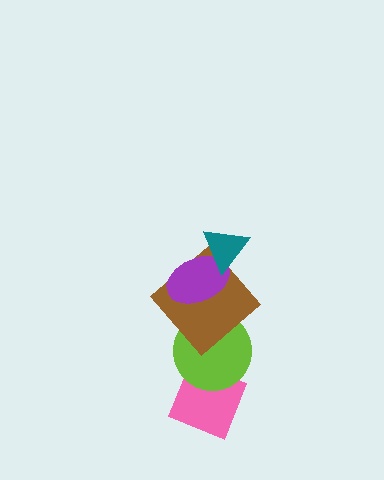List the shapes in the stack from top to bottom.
From top to bottom: the teal triangle, the purple ellipse, the brown diamond, the lime circle, the pink diamond.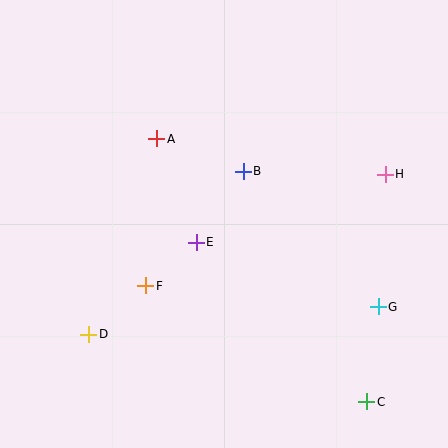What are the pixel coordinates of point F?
Point F is at (146, 286).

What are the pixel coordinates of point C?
Point C is at (367, 402).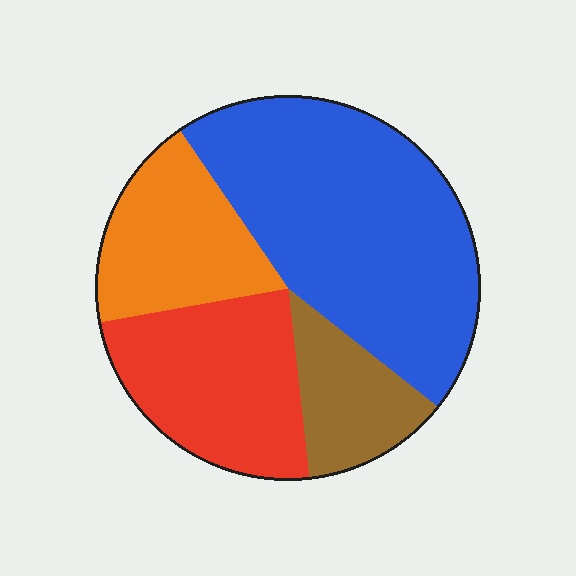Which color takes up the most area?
Blue, at roughly 45%.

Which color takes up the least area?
Brown, at roughly 15%.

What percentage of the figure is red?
Red takes up less than a quarter of the figure.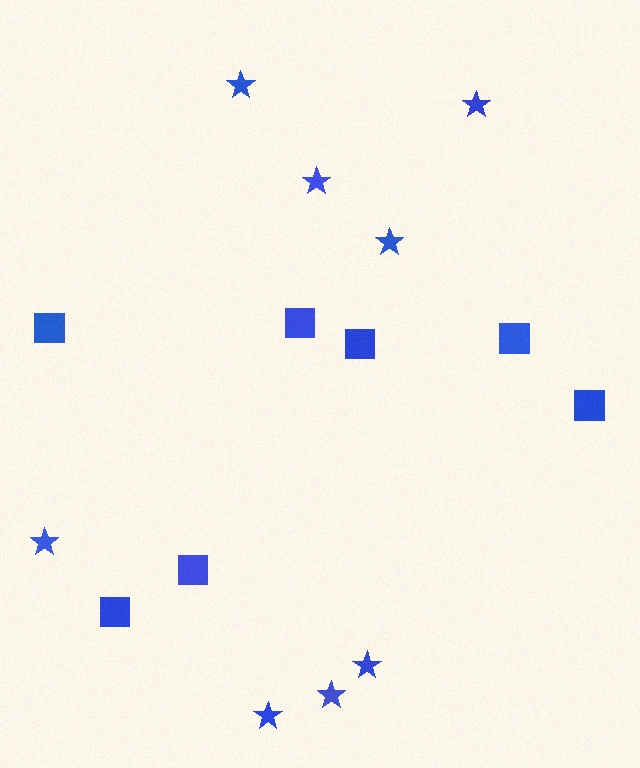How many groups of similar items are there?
There are 2 groups: one group of stars (8) and one group of squares (7).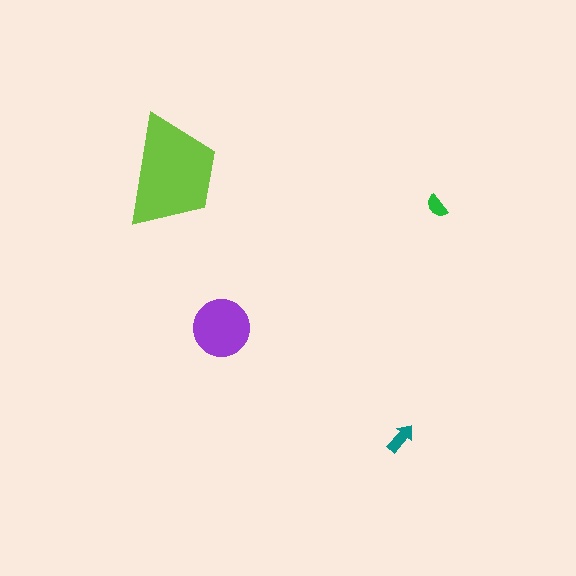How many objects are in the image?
There are 4 objects in the image.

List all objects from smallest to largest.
The green semicircle, the teal arrow, the purple circle, the lime trapezoid.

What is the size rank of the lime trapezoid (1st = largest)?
1st.